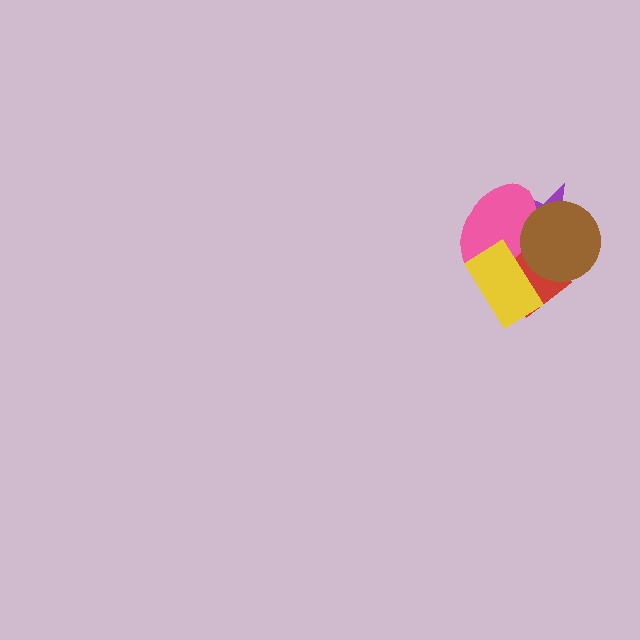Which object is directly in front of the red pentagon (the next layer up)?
The pink ellipse is directly in front of the red pentagon.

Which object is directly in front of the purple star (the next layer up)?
The red pentagon is directly in front of the purple star.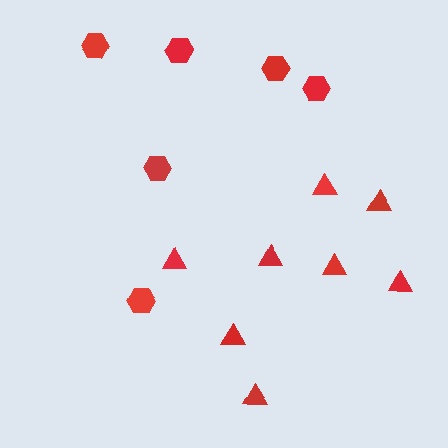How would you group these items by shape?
There are 2 groups: one group of triangles (8) and one group of hexagons (6).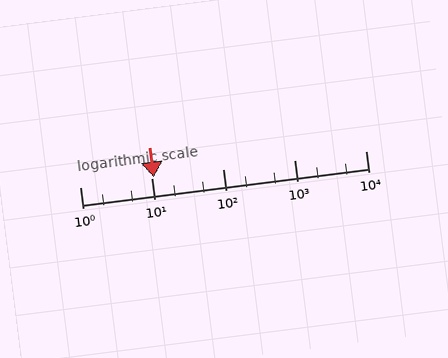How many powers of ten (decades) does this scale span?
The scale spans 4 decades, from 1 to 10000.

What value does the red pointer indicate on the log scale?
The pointer indicates approximately 11.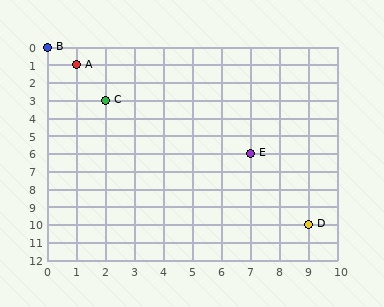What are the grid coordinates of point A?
Point A is at grid coordinates (1, 1).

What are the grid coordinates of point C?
Point C is at grid coordinates (2, 3).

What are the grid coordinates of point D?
Point D is at grid coordinates (9, 10).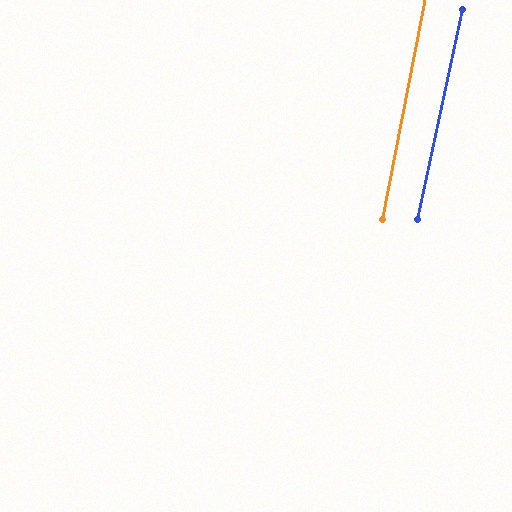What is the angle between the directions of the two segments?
Approximately 1 degree.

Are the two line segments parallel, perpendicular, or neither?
Parallel — their directions differ by only 1.3°.